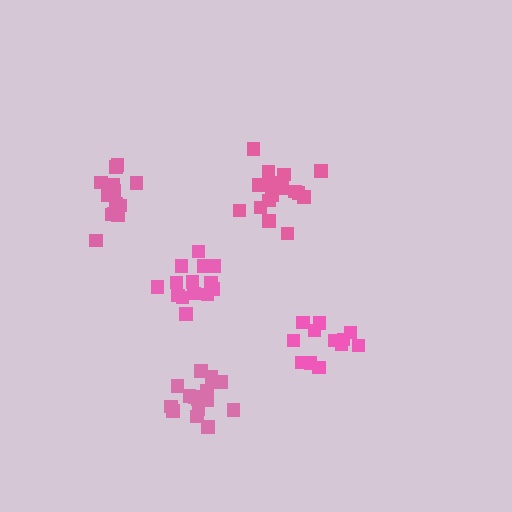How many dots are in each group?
Group 1: 14 dots, Group 2: 16 dots, Group 3: 12 dots, Group 4: 16 dots, Group 5: 15 dots (73 total).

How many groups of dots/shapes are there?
There are 5 groups.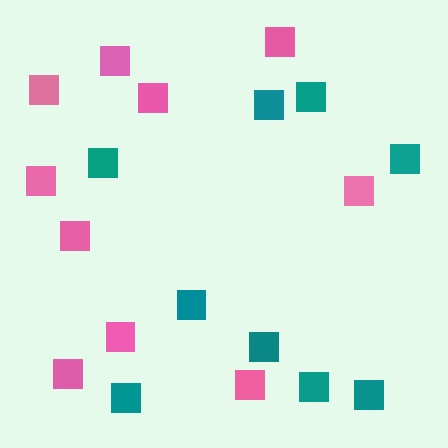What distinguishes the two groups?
There are 2 groups: one group of pink squares (10) and one group of teal squares (9).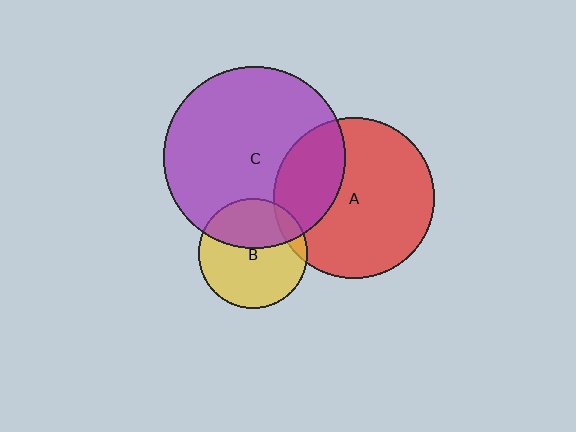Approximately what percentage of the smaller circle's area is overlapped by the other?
Approximately 30%.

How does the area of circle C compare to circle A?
Approximately 1.3 times.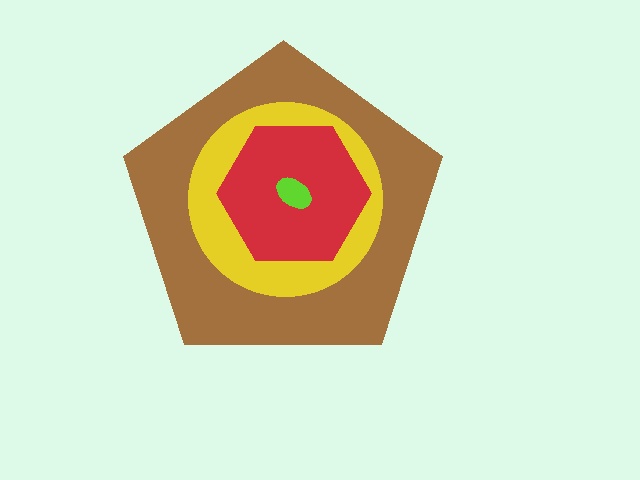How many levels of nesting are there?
4.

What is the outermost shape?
The brown pentagon.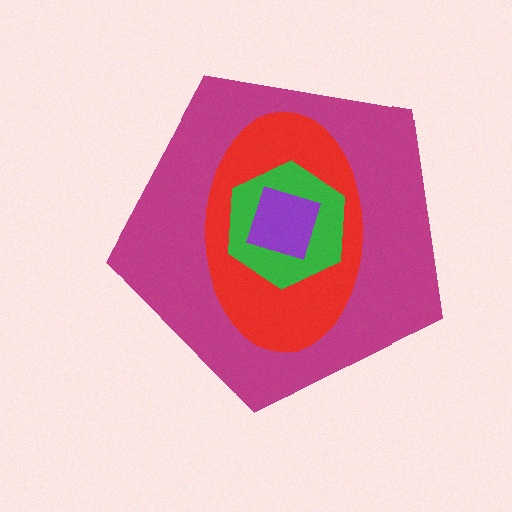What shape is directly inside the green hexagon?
The purple diamond.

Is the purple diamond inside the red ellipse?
Yes.